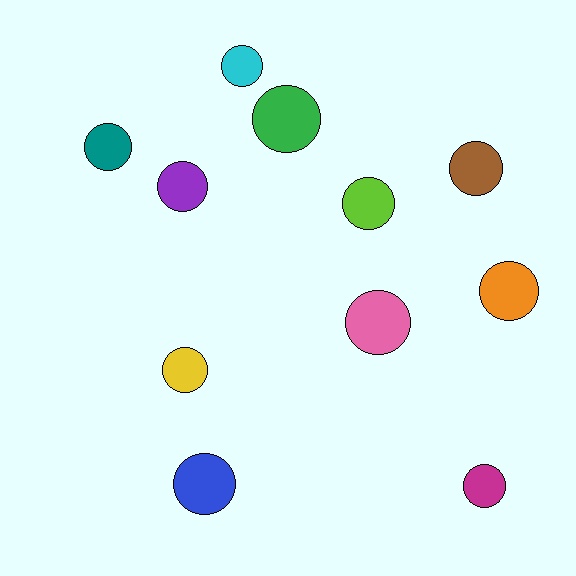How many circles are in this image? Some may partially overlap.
There are 11 circles.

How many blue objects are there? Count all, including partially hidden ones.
There is 1 blue object.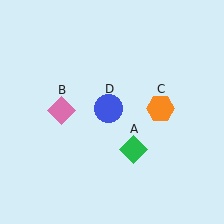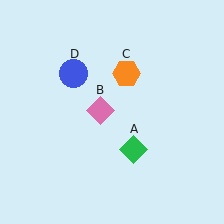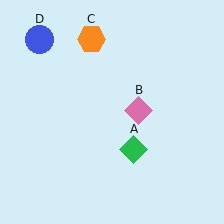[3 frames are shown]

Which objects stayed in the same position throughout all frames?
Green diamond (object A) remained stationary.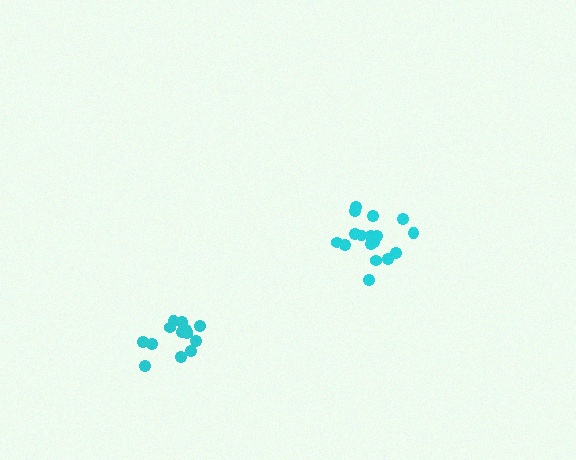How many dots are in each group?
Group 1: 18 dots, Group 2: 16 dots (34 total).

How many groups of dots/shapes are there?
There are 2 groups.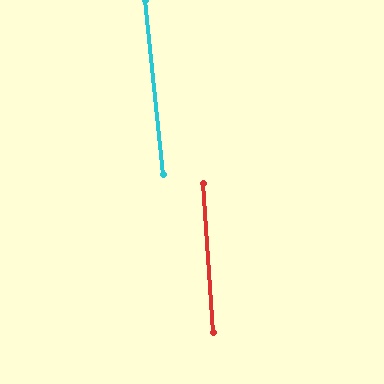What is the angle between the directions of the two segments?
Approximately 2 degrees.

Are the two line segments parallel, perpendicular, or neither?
Parallel — their directions differ by only 1.9°.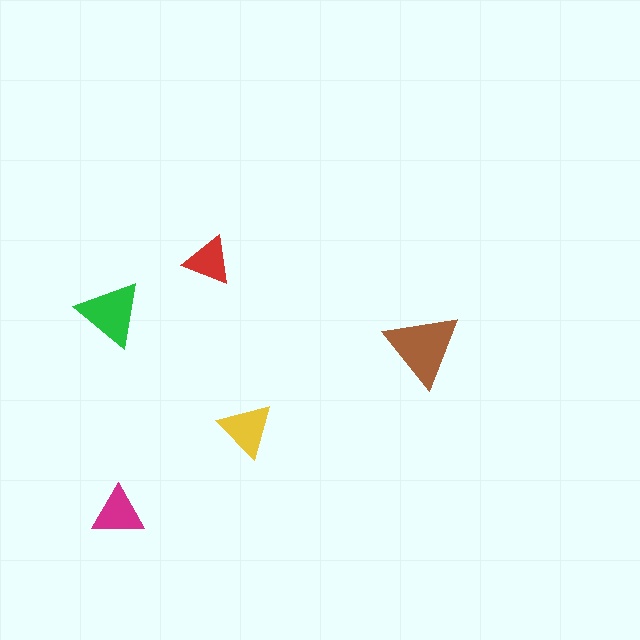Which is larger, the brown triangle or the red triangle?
The brown one.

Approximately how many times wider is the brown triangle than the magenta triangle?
About 1.5 times wider.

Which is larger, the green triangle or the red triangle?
The green one.